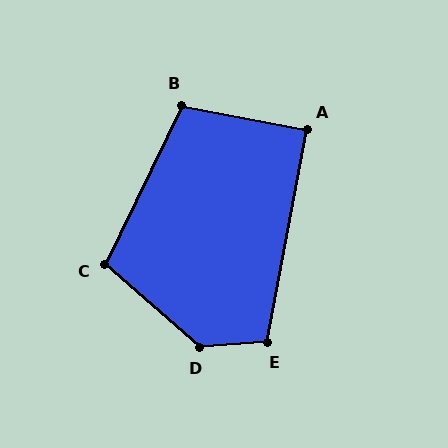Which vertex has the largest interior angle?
D, at approximately 134 degrees.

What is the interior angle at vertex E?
Approximately 105 degrees (obtuse).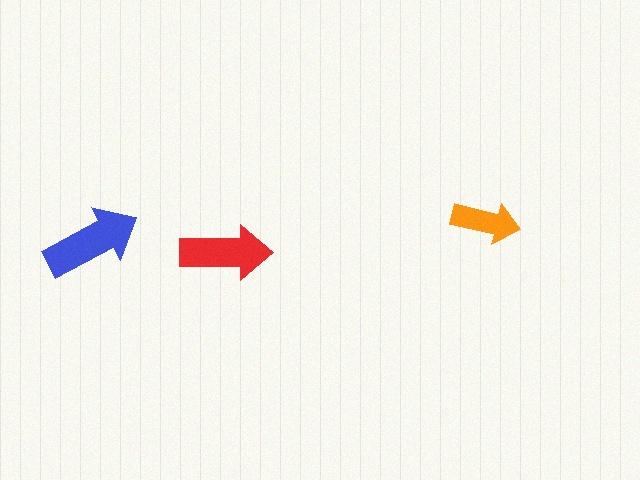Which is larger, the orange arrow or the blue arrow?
The blue one.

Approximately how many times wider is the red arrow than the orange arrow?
About 1.5 times wider.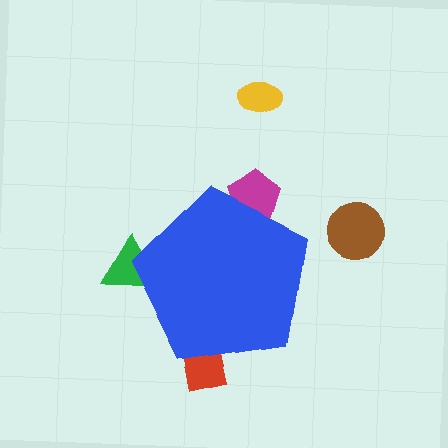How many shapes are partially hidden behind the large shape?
3 shapes are partially hidden.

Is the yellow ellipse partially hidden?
No, the yellow ellipse is fully visible.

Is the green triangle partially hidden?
Yes, the green triangle is partially hidden behind the blue pentagon.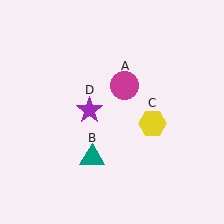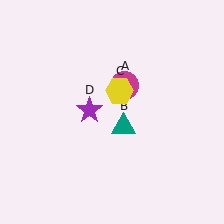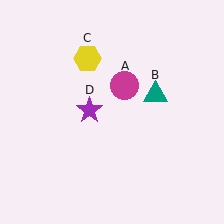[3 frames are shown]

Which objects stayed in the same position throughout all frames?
Magenta circle (object A) and purple star (object D) remained stationary.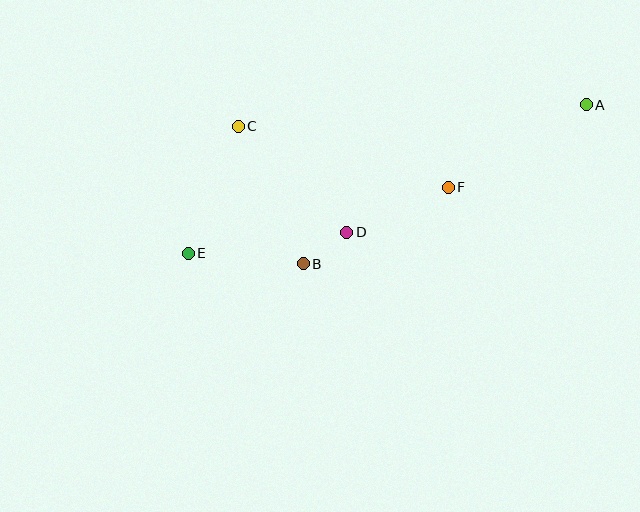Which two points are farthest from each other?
Points A and E are farthest from each other.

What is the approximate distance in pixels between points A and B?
The distance between A and B is approximately 324 pixels.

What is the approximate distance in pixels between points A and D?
The distance between A and D is approximately 272 pixels.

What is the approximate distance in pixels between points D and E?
The distance between D and E is approximately 160 pixels.